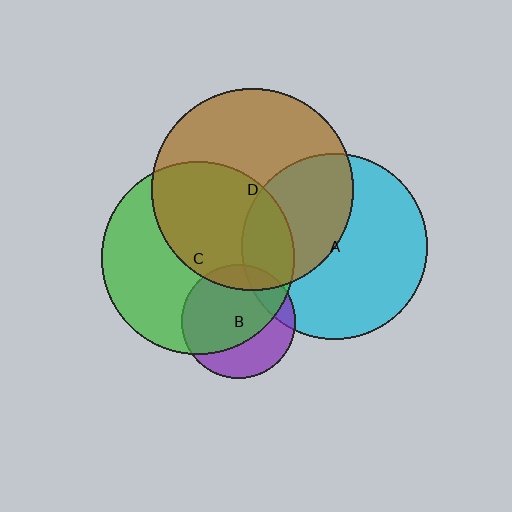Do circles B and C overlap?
Yes.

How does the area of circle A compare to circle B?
Approximately 2.7 times.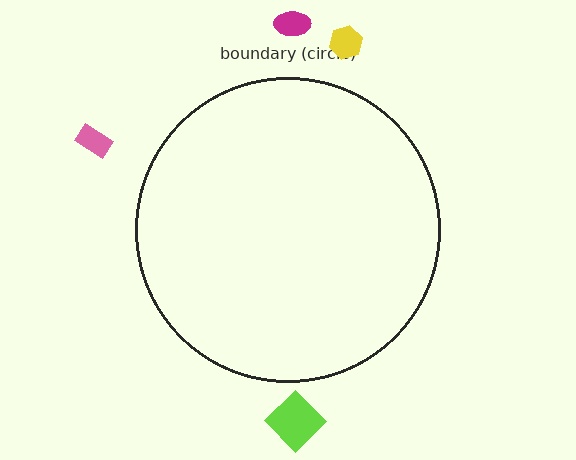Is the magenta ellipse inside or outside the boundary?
Outside.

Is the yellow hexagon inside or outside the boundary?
Outside.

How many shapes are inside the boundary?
0 inside, 4 outside.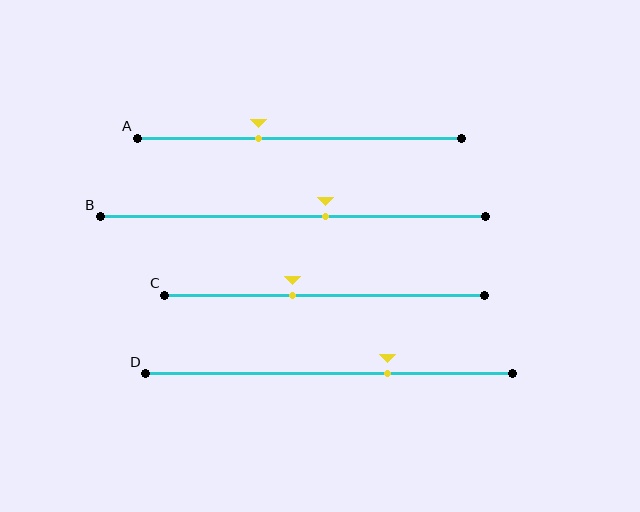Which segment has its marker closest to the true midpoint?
Segment B has its marker closest to the true midpoint.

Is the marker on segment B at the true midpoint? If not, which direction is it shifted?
No, the marker on segment B is shifted to the right by about 9% of the segment length.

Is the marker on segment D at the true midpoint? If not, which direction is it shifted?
No, the marker on segment D is shifted to the right by about 16% of the segment length.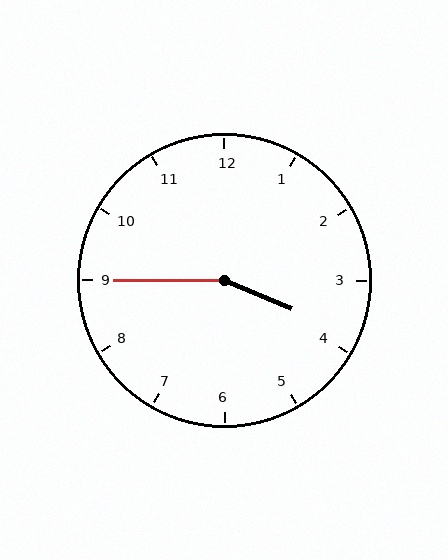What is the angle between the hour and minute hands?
Approximately 158 degrees.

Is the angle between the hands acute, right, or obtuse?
It is obtuse.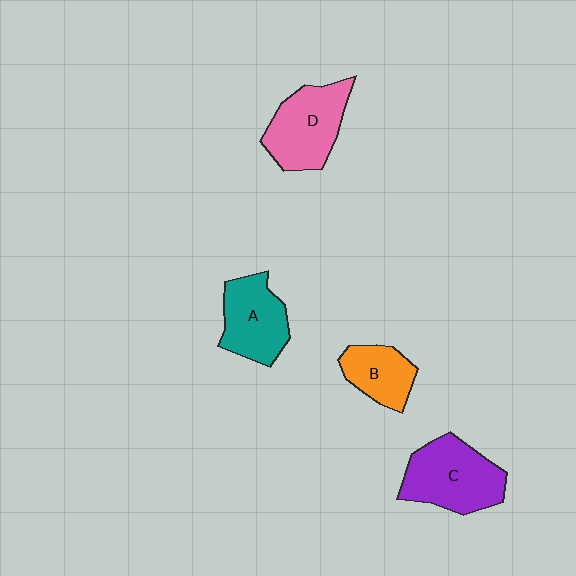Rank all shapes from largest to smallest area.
From largest to smallest: C (purple), D (pink), A (teal), B (orange).